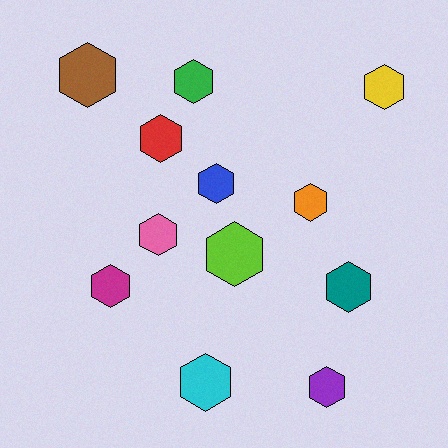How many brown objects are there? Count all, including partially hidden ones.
There is 1 brown object.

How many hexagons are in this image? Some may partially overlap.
There are 12 hexagons.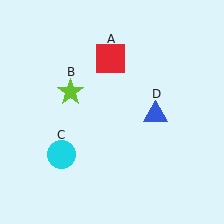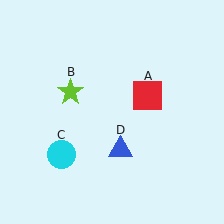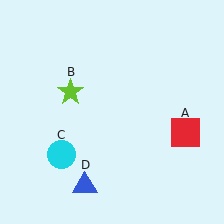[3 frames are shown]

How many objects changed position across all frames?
2 objects changed position: red square (object A), blue triangle (object D).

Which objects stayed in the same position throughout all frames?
Lime star (object B) and cyan circle (object C) remained stationary.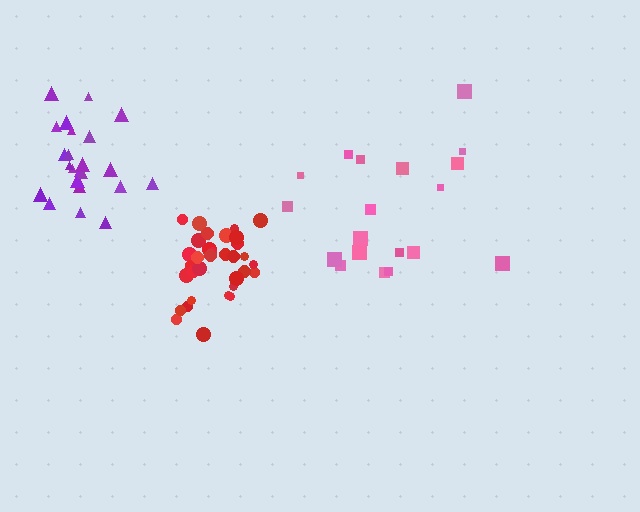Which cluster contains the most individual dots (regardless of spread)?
Red (34).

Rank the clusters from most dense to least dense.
red, purple, pink.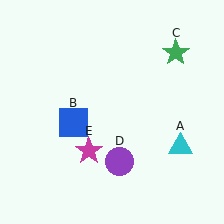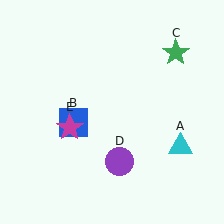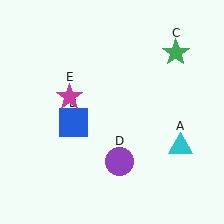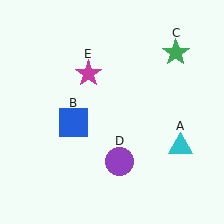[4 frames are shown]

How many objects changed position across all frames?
1 object changed position: magenta star (object E).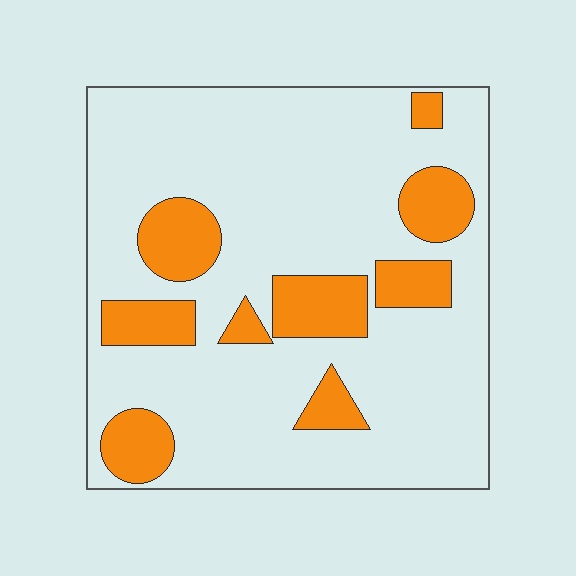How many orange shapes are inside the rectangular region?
9.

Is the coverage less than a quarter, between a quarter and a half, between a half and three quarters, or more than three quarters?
Less than a quarter.